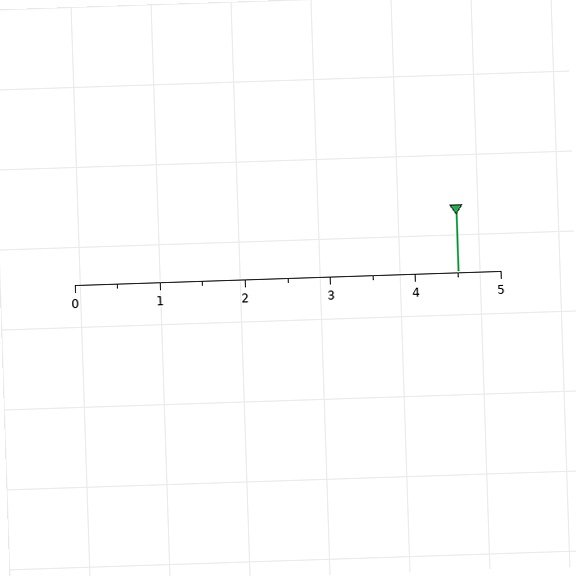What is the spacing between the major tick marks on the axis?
The major ticks are spaced 1 apart.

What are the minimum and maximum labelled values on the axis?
The axis runs from 0 to 5.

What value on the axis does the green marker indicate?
The marker indicates approximately 4.5.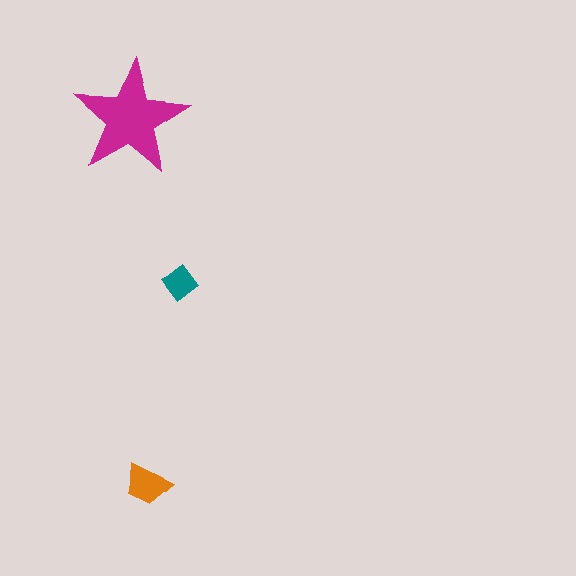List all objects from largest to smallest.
The magenta star, the orange trapezoid, the teal diamond.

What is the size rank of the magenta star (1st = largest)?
1st.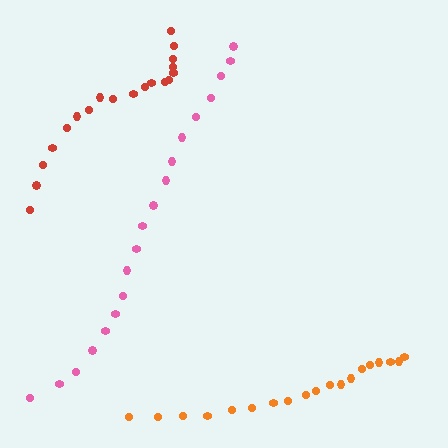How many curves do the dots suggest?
There are 3 distinct paths.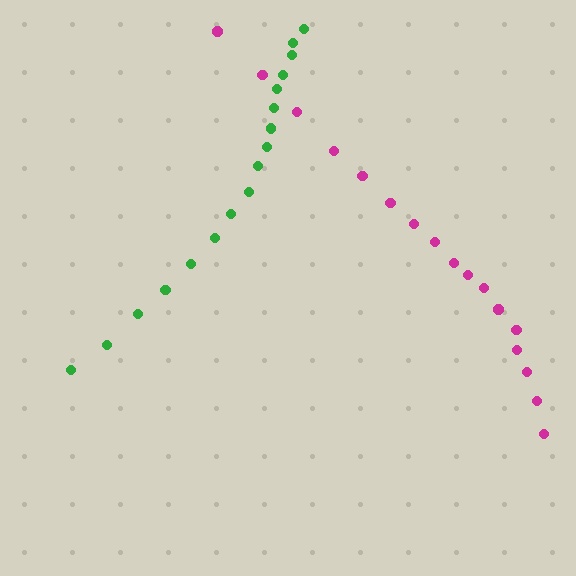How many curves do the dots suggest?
There are 2 distinct paths.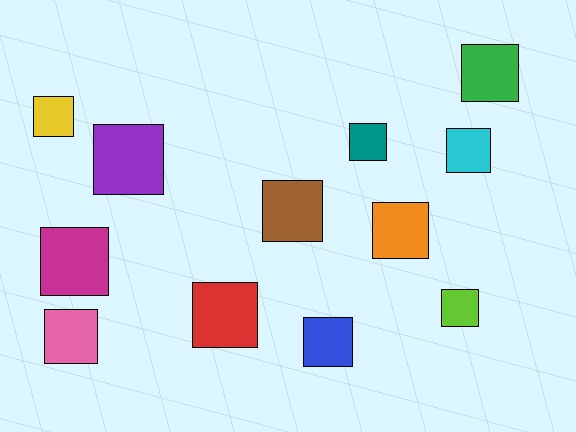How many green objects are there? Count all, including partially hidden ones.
There is 1 green object.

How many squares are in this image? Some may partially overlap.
There are 12 squares.